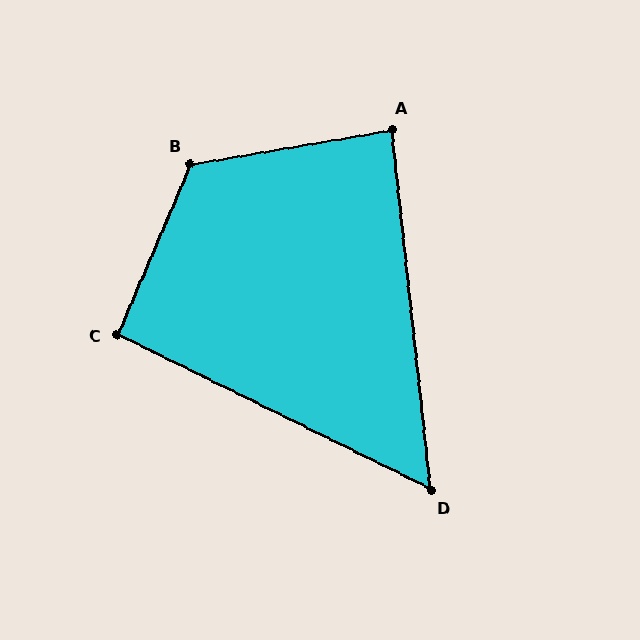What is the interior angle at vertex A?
Approximately 87 degrees (approximately right).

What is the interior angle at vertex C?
Approximately 93 degrees (approximately right).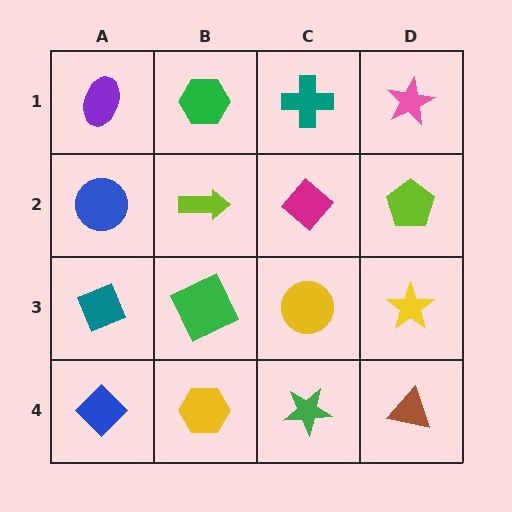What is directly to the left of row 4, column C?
A yellow hexagon.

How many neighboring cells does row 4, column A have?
2.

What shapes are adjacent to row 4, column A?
A teal diamond (row 3, column A), a yellow hexagon (row 4, column B).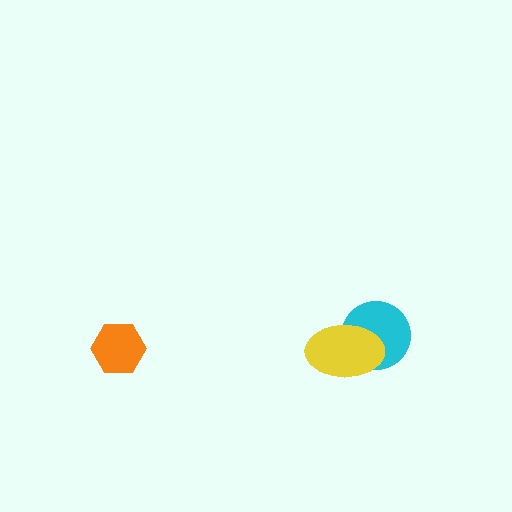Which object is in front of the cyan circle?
The yellow ellipse is in front of the cyan circle.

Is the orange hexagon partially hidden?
No, no other shape covers it.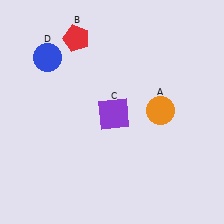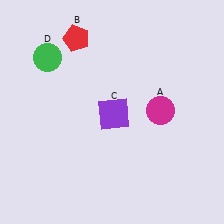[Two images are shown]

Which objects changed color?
A changed from orange to magenta. D changed from blue to green.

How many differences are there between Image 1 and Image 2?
There are 2 differences between the two images.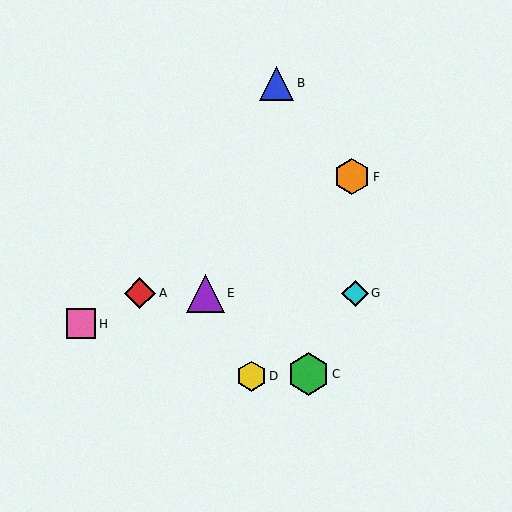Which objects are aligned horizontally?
Objects A, E, G are aligned horizontally.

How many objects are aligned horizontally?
3 objects (A, E, G) are aligned horizontally.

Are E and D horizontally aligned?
No, E is at y≈293 and D is at y≈376.